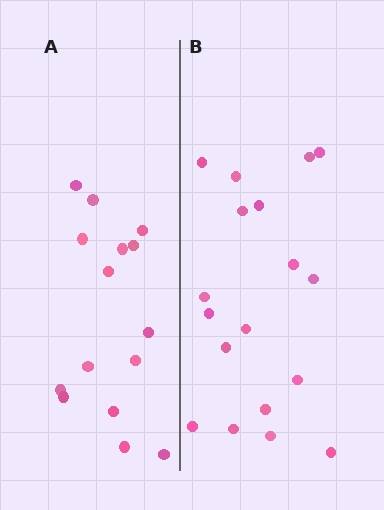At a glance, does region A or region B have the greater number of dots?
Region B (the right region) has more dots.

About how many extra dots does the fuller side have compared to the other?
Region B has just a few more — roughly 2 or 3 more dots than region A.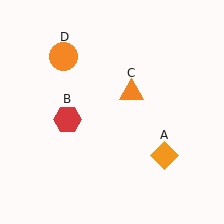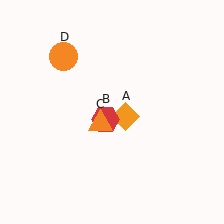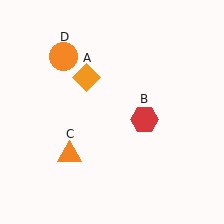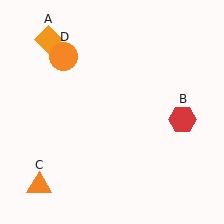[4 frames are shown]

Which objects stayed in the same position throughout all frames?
Orange circle (object D) remained stationary.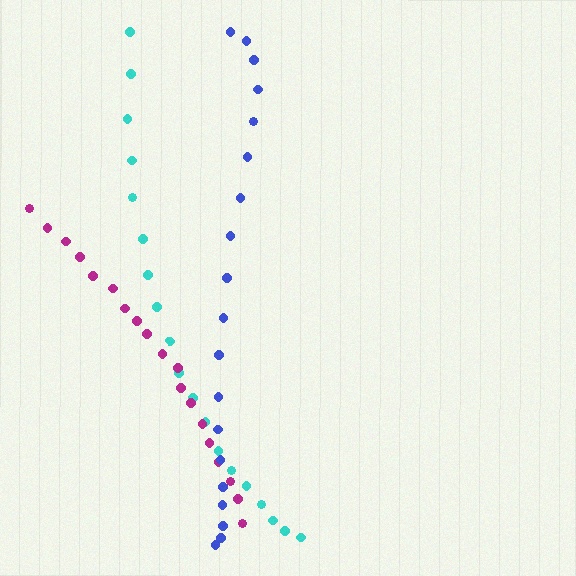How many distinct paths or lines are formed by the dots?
There are 3 distinct paths.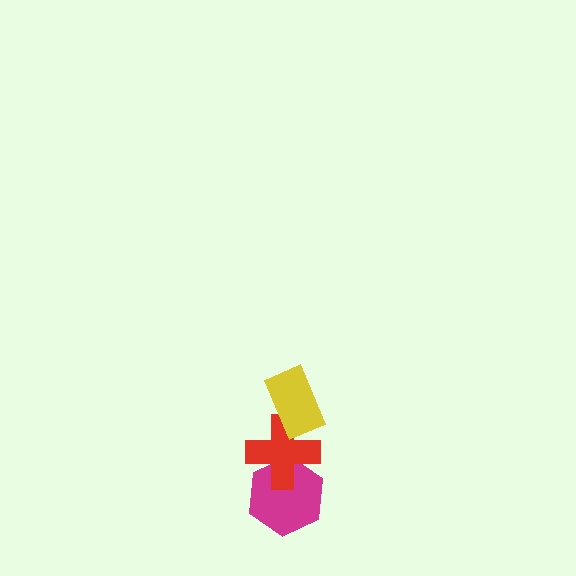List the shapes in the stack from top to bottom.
From top to bottom: the yellow rectangle, the red cross, the magenta hexagon.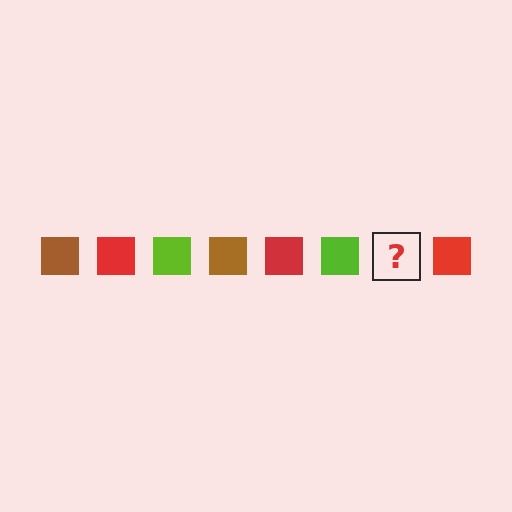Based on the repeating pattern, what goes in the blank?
The blank should be a brown square.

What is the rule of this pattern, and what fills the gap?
The rule is that the pattern cycles through brown, red, lime squares. The gap should be filled with a brown square.